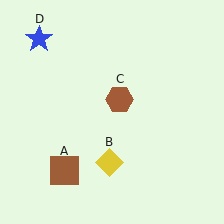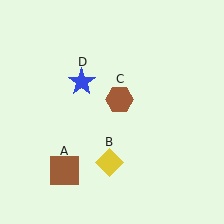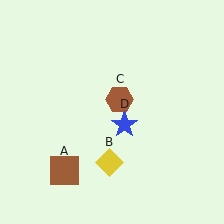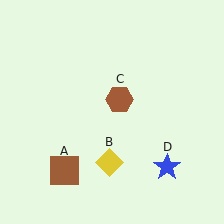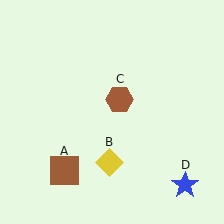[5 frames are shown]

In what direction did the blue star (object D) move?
The blue star (object D) moved down and to the right.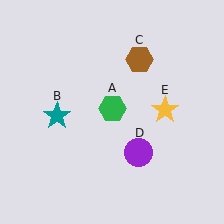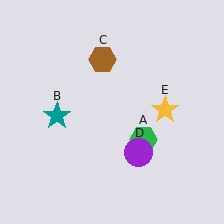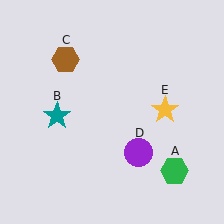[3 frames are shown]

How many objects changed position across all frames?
2 objects changed position: green hexagon (object A), brown hexagon (object C).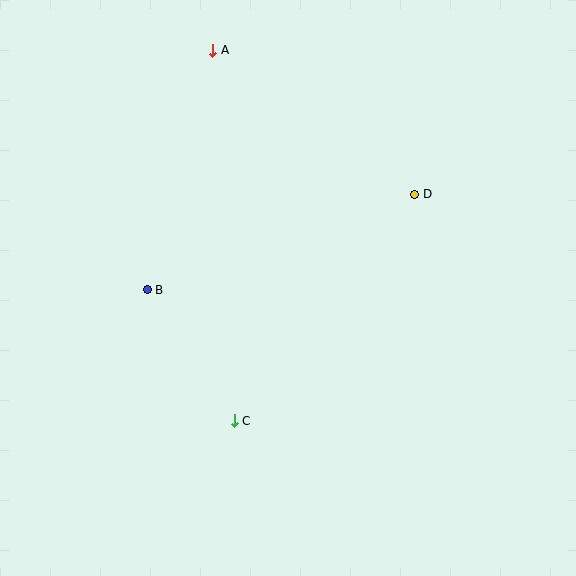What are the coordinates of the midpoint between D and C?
The midpoint between D and C is at (324, 308).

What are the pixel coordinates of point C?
Point C is at (234, 421).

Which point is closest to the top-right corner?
Point D is closest to the top-right corner.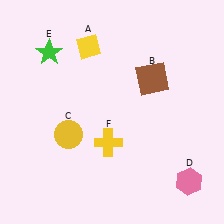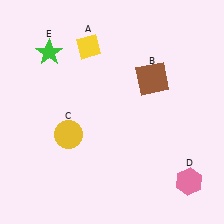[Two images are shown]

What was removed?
The yellow cross (F) was removed in Image 2.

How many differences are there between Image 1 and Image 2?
There is 1 difference between the two images.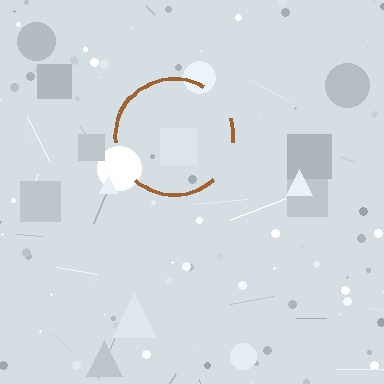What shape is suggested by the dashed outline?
The dashed outline suggests a circle.